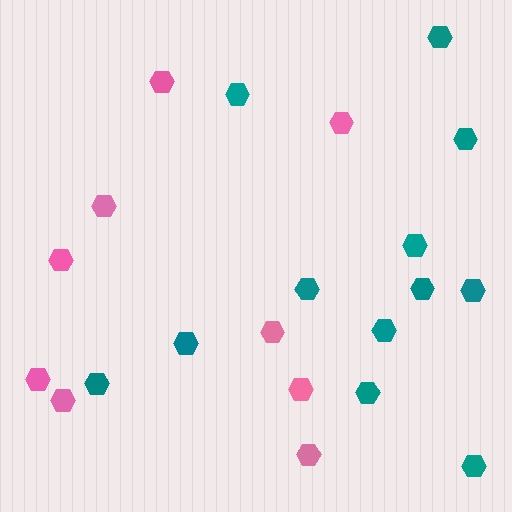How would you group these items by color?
There are 2 groups: one group of pink hexagons (9) and one group of teal hexagons (12).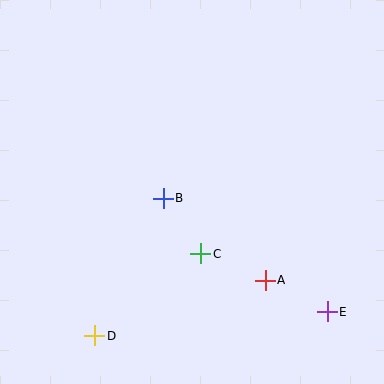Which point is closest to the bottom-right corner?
Point E is closest to the bottom-right corner.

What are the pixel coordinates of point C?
Point C is at (201, 254).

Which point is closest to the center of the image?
Point B at (163, 198) is closest to the center.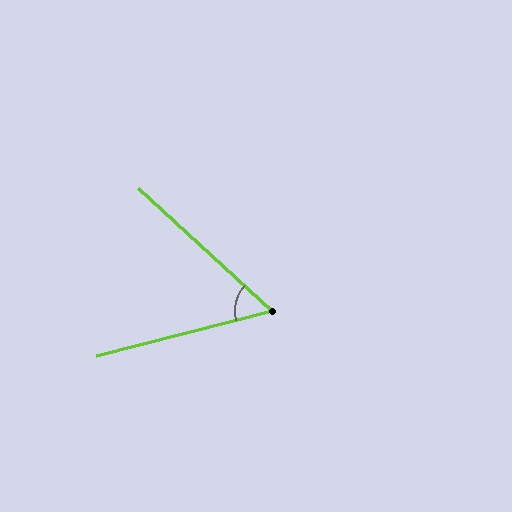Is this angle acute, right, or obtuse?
It is acute.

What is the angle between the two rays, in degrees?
Approximately 57 degrees.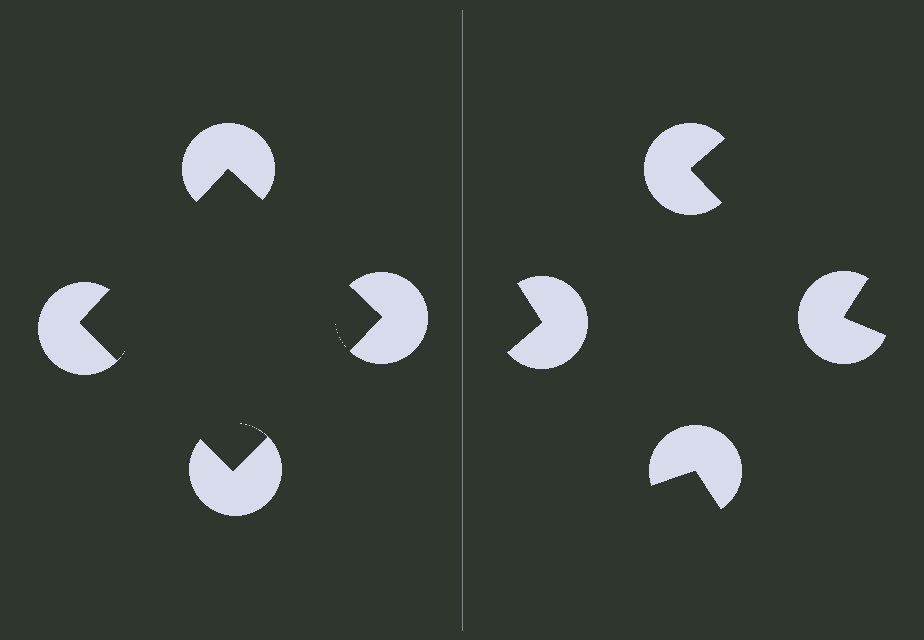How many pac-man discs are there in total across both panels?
8 — 4 on each side.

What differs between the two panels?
The pac-man discs are positioned identically on both sides; only the wedge orientations differ. On the left they align to a square; on the right they are misaligned.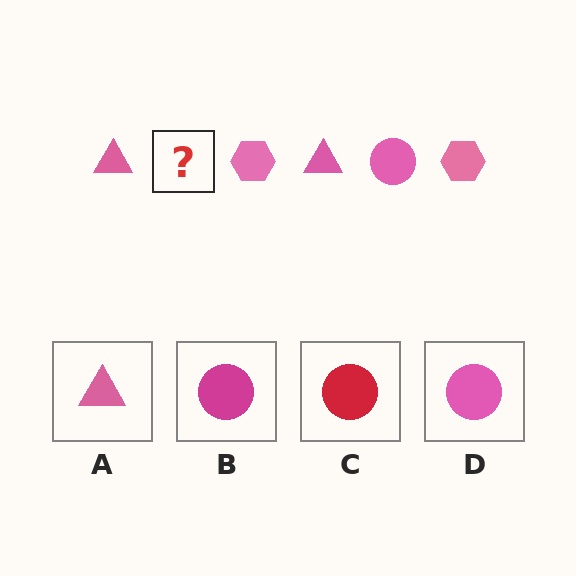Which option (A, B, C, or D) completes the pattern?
D.